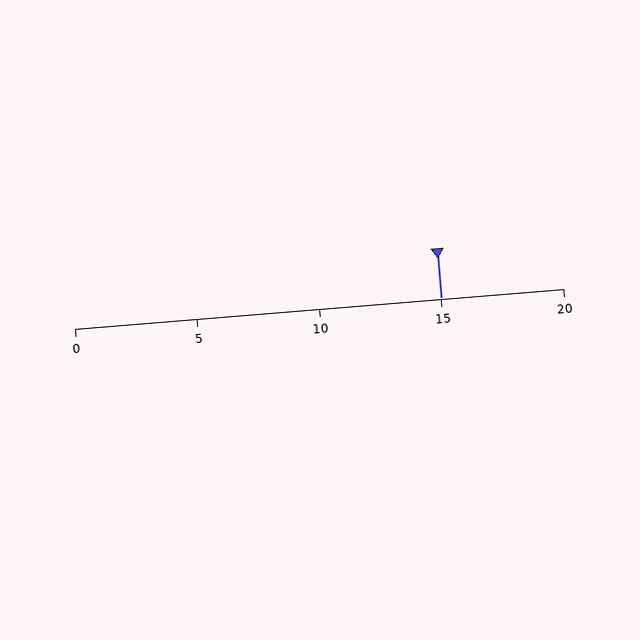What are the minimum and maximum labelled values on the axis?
The axis runs from 0 to 20.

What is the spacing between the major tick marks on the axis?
The major ticks are spaced 5 apart.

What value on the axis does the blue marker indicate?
The marker indicates approximately 15.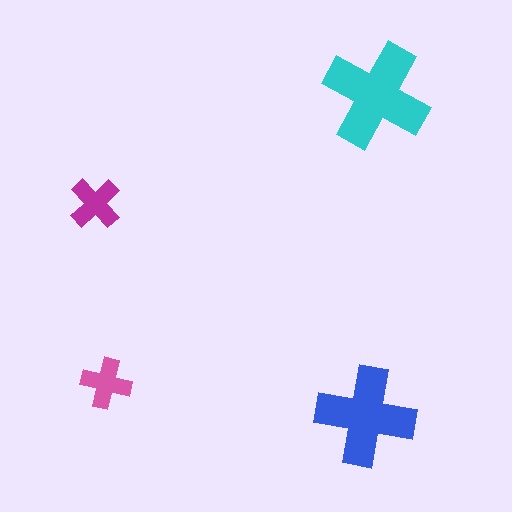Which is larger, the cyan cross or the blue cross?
The cyan one.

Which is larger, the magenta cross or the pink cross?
The magenta one.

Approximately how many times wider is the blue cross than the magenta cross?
About 2 times wider.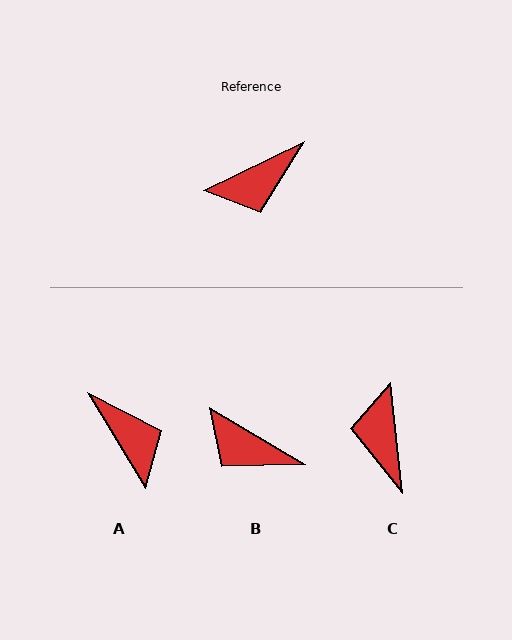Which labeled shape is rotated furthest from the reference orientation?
C, about 109 degrees away.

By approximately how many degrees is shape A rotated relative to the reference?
Approximately 96 degrees counter-clockwise.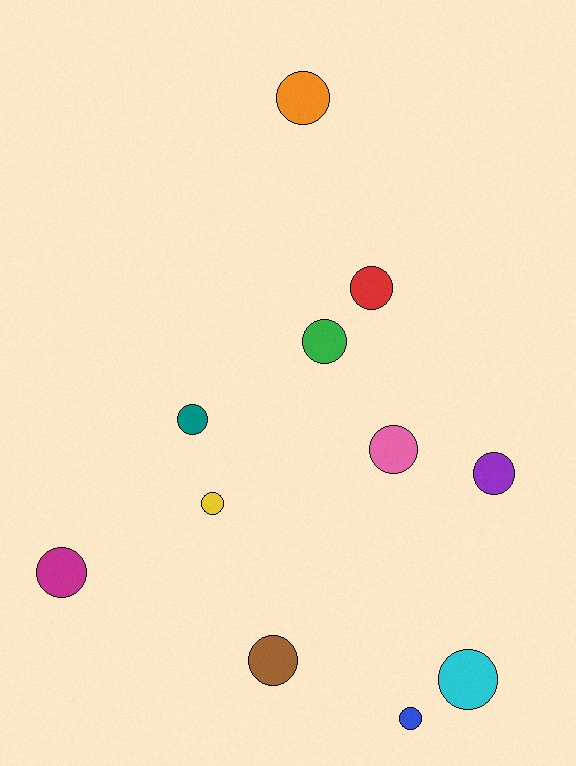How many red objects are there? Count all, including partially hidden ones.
There is 1 red object.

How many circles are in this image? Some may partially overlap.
There are 11 circles.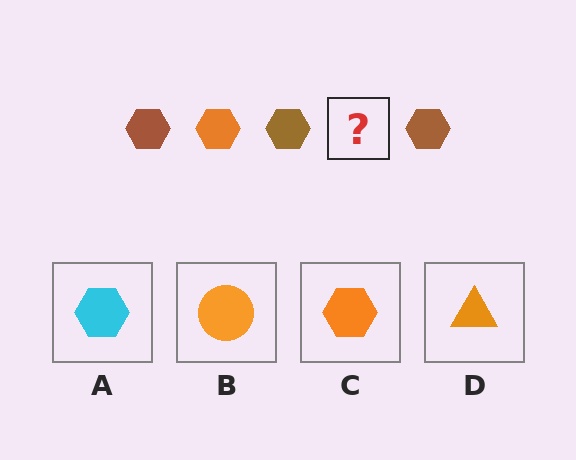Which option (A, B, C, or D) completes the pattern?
C.